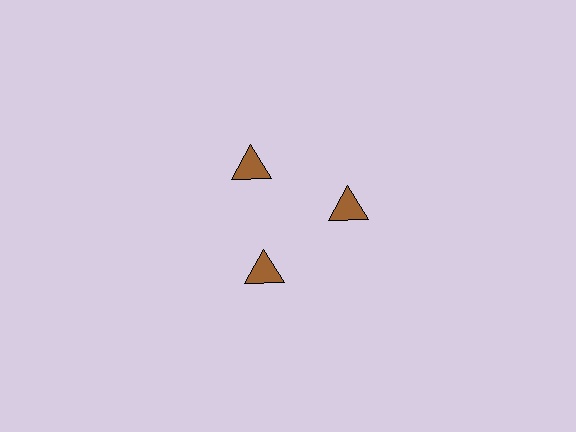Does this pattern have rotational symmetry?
Yes, this pattern has 3-fold rotational symmetry. It looks the same after rotating 120 degrees around the center.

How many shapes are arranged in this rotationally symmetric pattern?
There are 3 shapes, arranged in 3 groups of 1.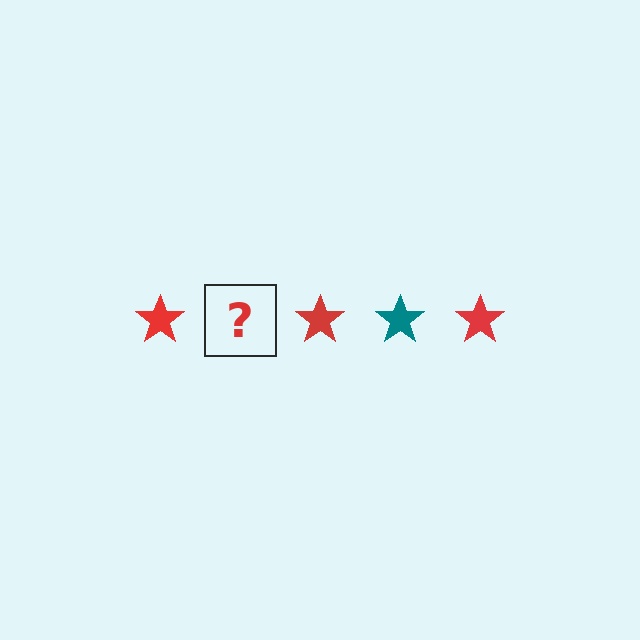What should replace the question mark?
The question mark should be replaced with a teal star.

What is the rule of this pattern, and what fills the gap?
The rule is that the pattern cycles through red, teal stars. The gap should be filled with a teal star.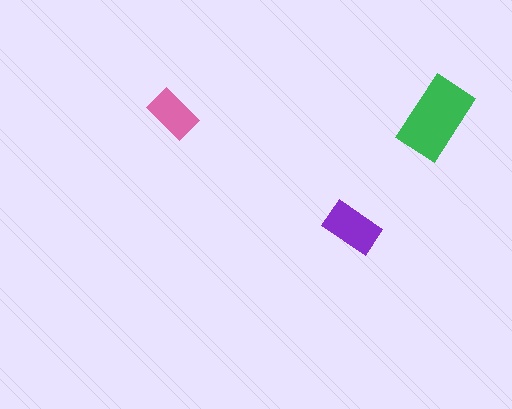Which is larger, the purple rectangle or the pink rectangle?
The purple one.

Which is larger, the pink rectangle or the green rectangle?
The green one.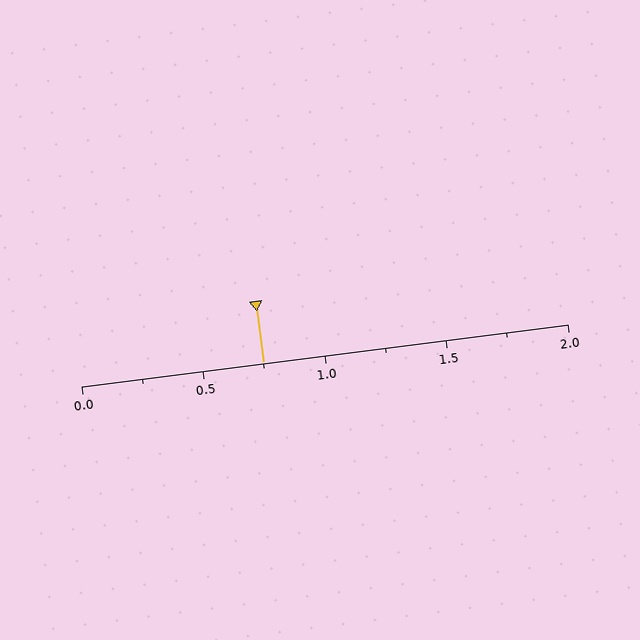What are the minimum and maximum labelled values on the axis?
The axis runs from 0.0 to 2.0.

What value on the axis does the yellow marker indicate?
The marker indicates approximately 0.75.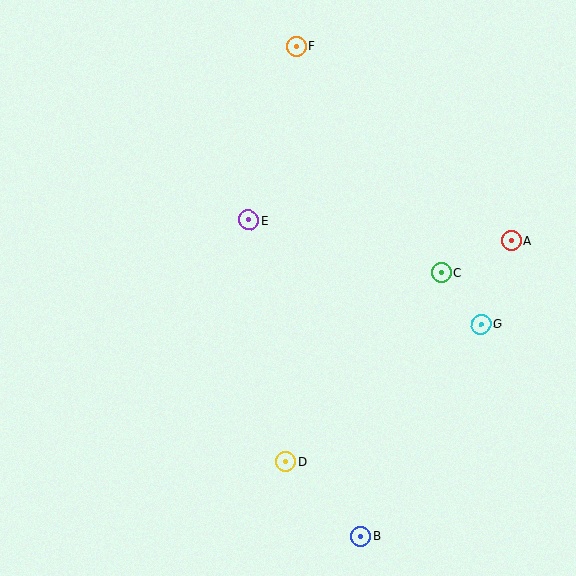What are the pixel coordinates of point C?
Point C is at (441, 273).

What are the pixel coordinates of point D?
Point D is at (286, 462).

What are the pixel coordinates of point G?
Point G is at (481, 324).